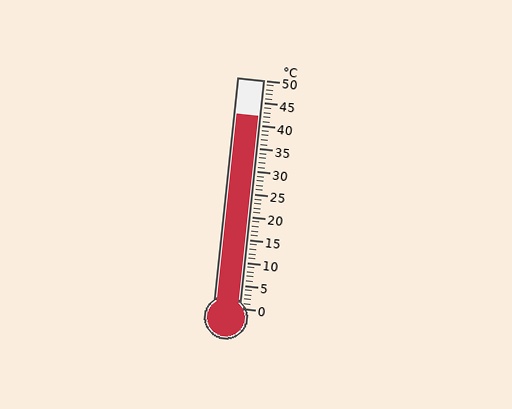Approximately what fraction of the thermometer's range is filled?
The thermometer is filled to approximately 85% of its range.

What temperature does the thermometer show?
The thermometer shows approximately 42°C.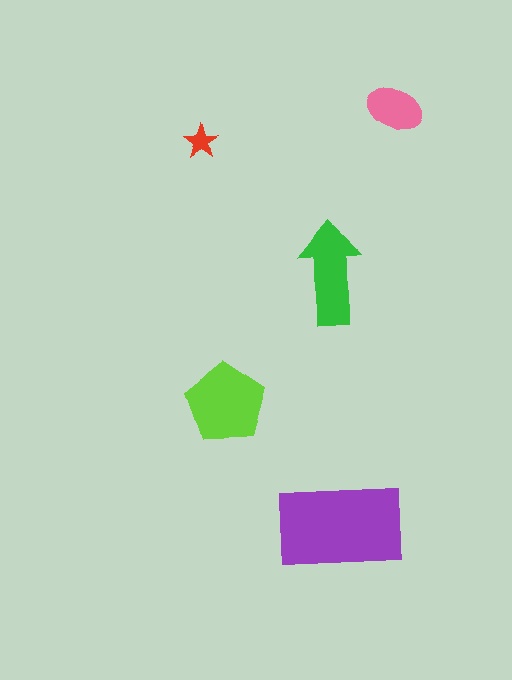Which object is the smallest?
The red star.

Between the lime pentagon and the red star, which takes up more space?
The lime pentagon.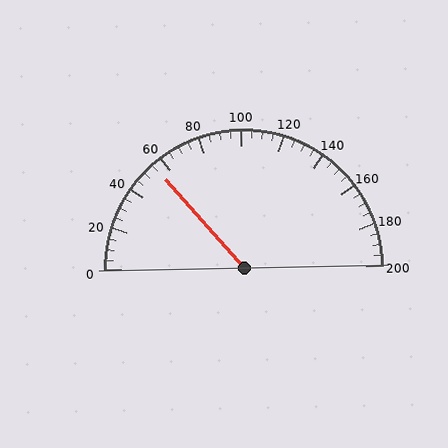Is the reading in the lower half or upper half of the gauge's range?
The reading is in the lower half of the range (0 to 200).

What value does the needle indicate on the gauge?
The needle indicates approximately 55.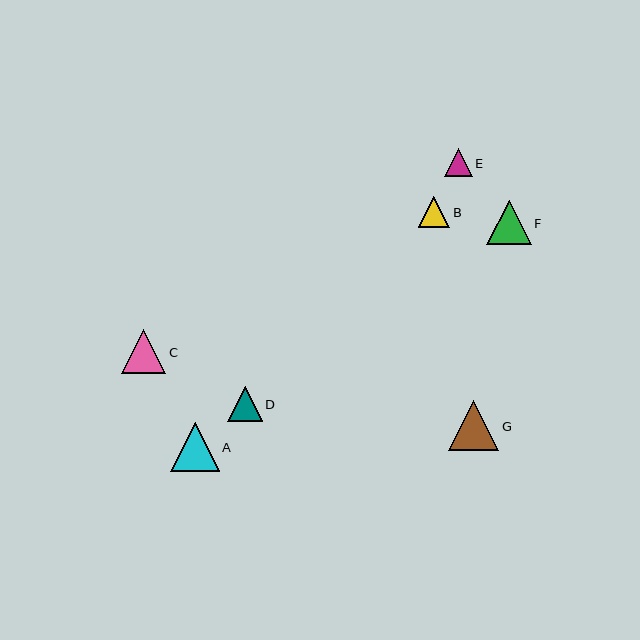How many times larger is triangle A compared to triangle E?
Triangle A is approximately 1.7 times the size of triangle E.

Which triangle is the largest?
Triangle G is the largest with a size of approximately 50 pixels.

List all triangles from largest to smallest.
From largest to smallest: G, A, F, C, D, B, E.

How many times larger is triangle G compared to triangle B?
Triangle G is approximately 1.6 times the size of triangle B.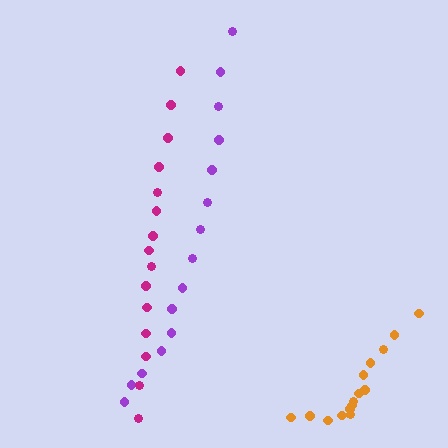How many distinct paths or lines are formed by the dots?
There are 3 distinct paths.